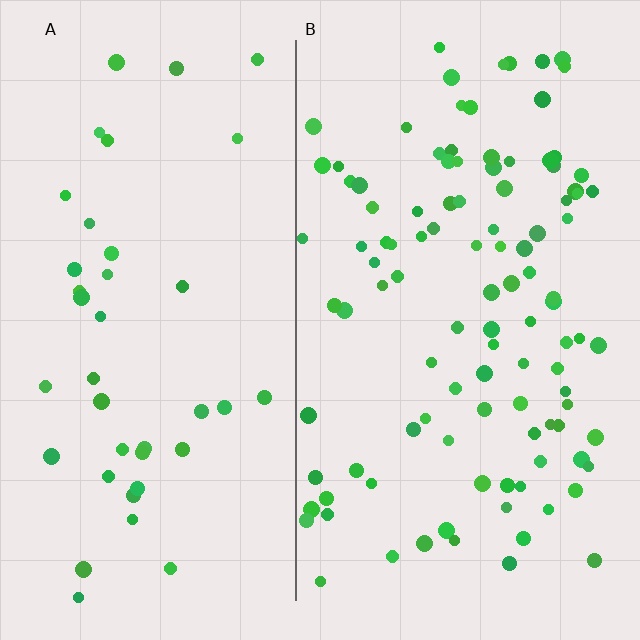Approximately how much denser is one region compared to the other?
Approximately 2.7× — region B over region A.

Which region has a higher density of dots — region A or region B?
B (the right).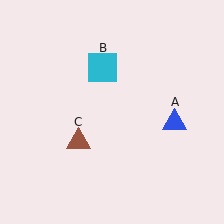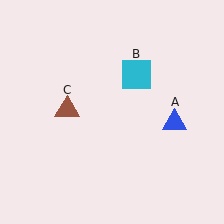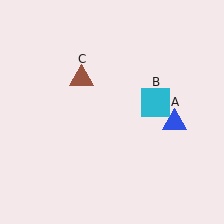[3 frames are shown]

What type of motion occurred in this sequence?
The cyan square (object B), brown triangle (object C) rotated clockwise around the center of the scene.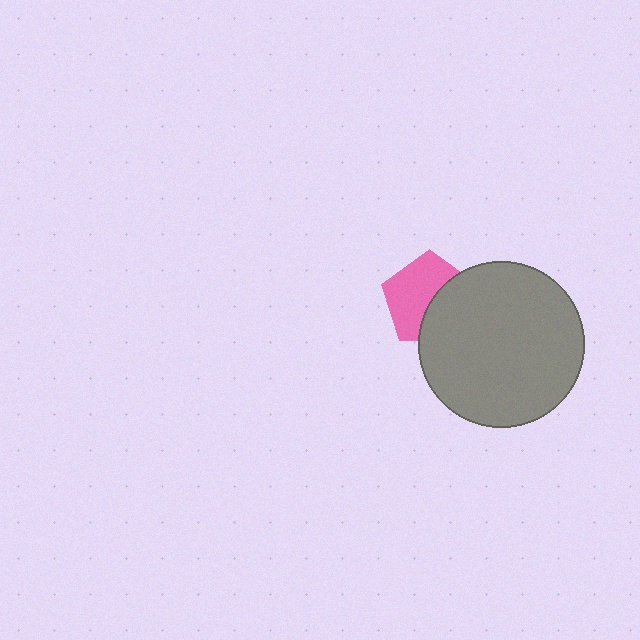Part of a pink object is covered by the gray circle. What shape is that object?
It is a pentagon.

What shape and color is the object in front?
The object in front is a gray circle.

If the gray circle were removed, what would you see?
You would see the complete pink pentagon.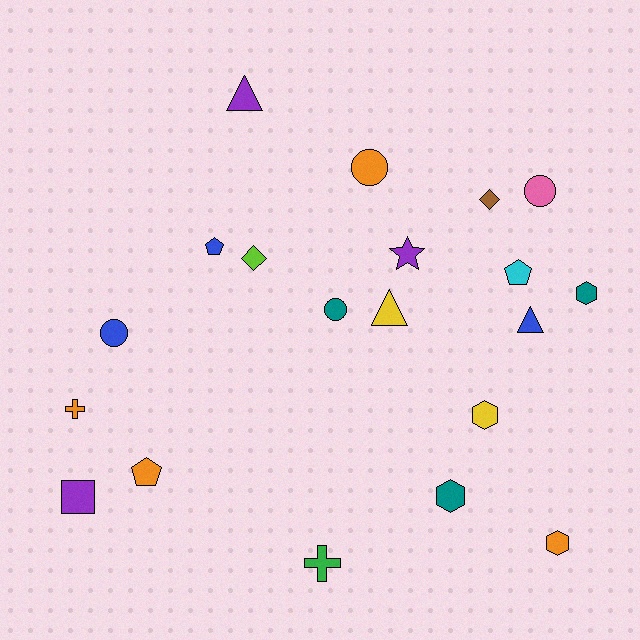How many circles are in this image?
There are 4 circles.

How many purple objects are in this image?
There are 3 purple objects.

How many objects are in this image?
There are 20 objects.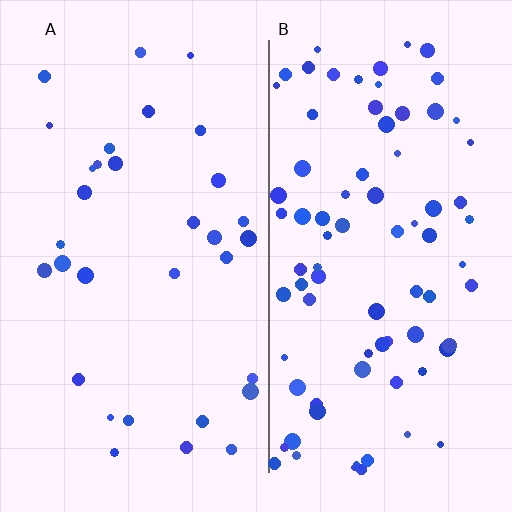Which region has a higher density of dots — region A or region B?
B (the right).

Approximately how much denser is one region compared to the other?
Approximately 2.5× — region B over region A.